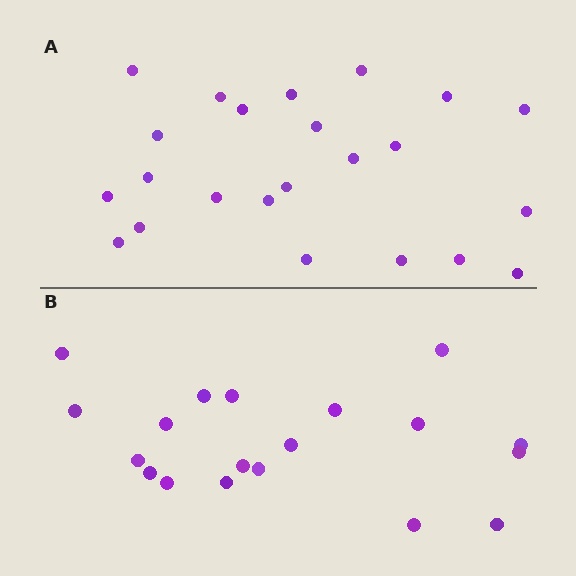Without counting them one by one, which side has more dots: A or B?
Region A (the top region) has more dots.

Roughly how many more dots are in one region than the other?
Region A has about 4 more dots than region B.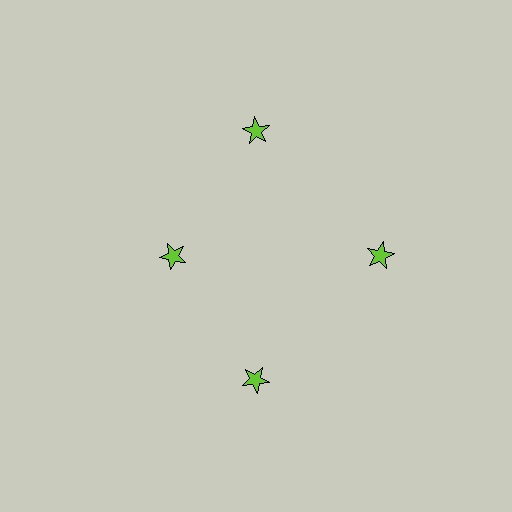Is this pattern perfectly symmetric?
No. The 4 lime stars are arranged in a ring, but one element near the 9 o'clock position is pulled inward toward the center, breaking the 4-fold rotational symmetry.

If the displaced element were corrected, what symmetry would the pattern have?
It would have 4-fold rotational symmetry — the pattern would map onto itself every 90 degrees.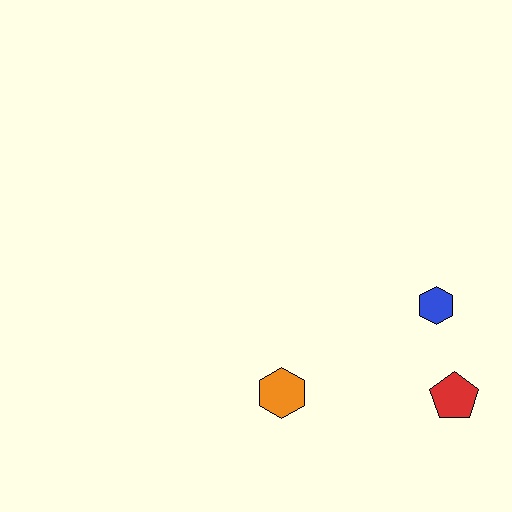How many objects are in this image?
There are 3 objects.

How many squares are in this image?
There are no squares.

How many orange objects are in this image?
There is 1 orange object.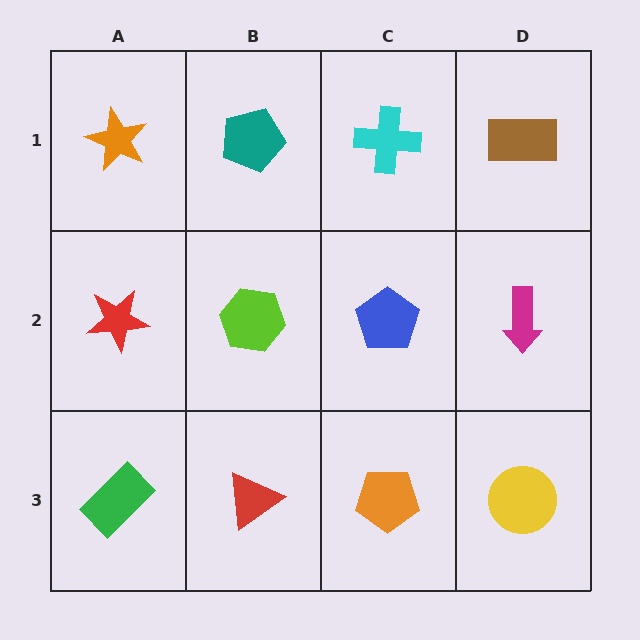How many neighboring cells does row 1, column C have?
3.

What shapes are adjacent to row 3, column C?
A blue pentagon (row 2, column C), a red triangle (row 3, column B), a yellow circle (row 3, column D).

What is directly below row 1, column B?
A lime hexagon.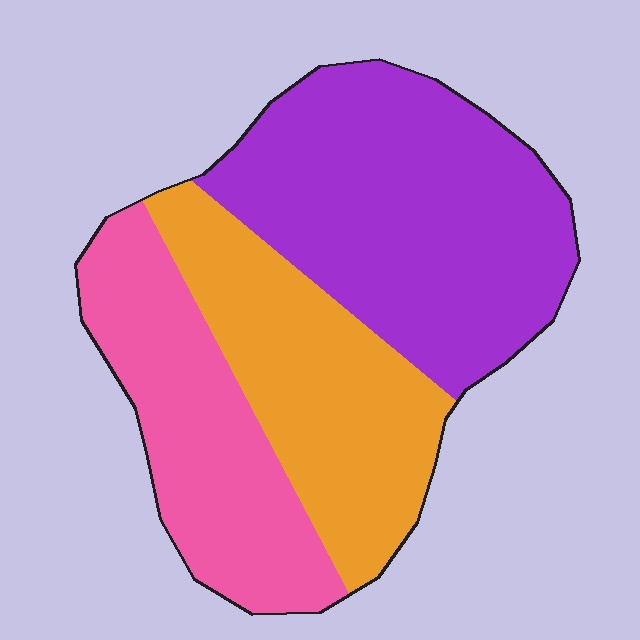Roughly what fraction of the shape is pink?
Pink covers around 25% of the shape.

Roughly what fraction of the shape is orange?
Orange takes up about one third (1/3) of the shape.